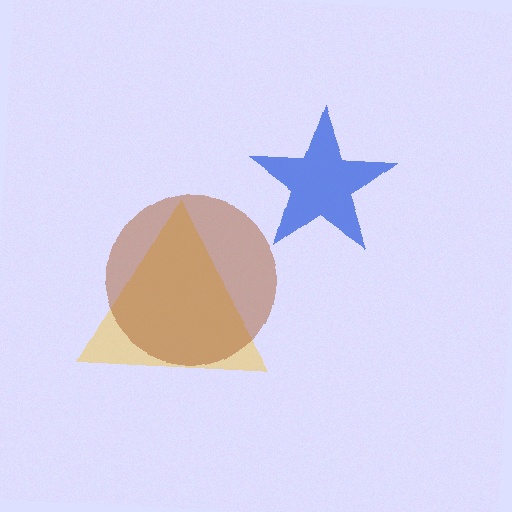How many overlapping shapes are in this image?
There are 3 overlapping shapes in the image.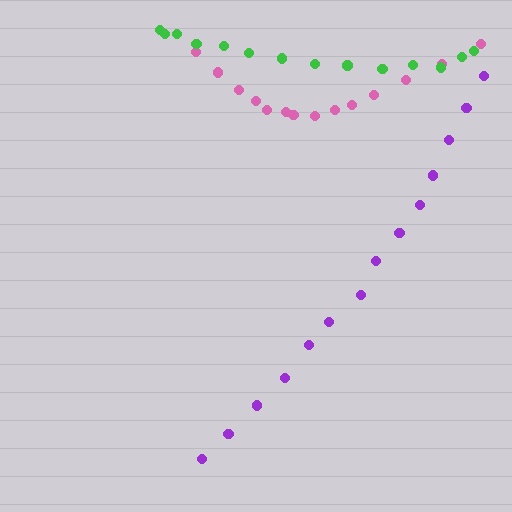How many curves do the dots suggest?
There are 3 distinct paths.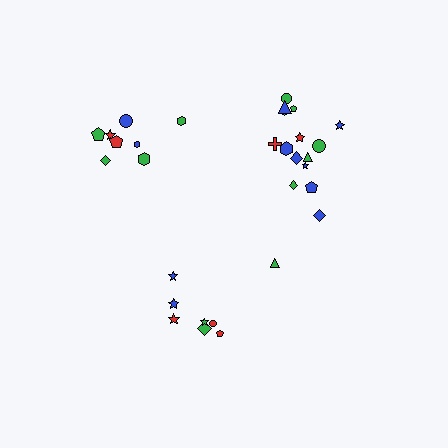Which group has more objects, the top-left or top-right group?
The top-right group.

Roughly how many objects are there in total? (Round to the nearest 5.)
Roughly 30 objects in total.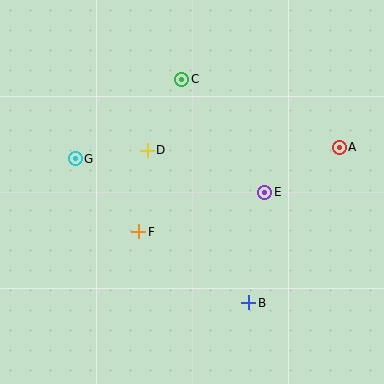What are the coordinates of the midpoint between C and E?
The midpoint between C and E is at (223, 136).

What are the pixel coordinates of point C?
Point C is at (182, 79).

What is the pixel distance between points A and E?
The distance between A and E is 87 pixels.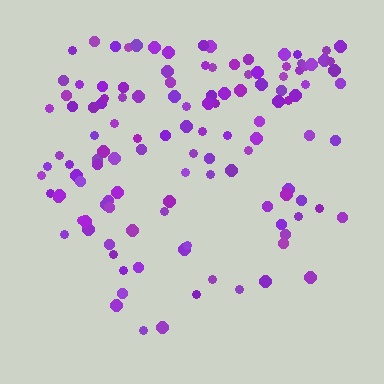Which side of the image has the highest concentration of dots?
The top.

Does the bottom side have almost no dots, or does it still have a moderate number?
Still a moderate number, just noticeably fewer than the top.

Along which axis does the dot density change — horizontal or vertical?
Vertical.